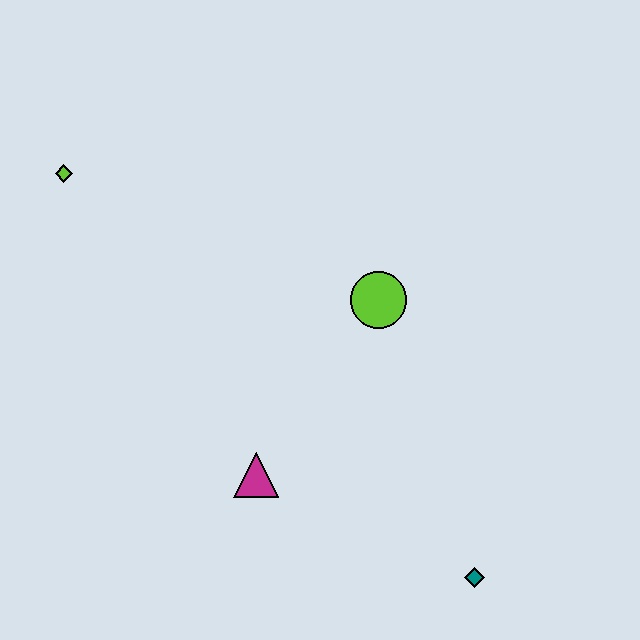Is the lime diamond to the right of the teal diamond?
No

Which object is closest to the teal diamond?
The magenta triangle is closest to the teal diamond.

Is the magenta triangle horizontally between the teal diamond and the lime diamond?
Yes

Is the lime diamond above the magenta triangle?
Yes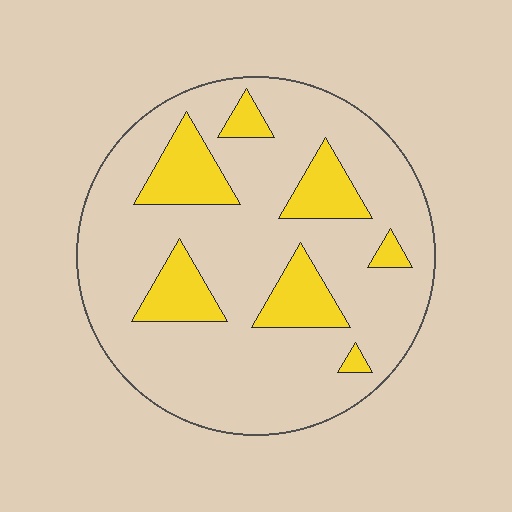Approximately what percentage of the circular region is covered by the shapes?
Approximately 20%.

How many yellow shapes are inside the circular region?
7.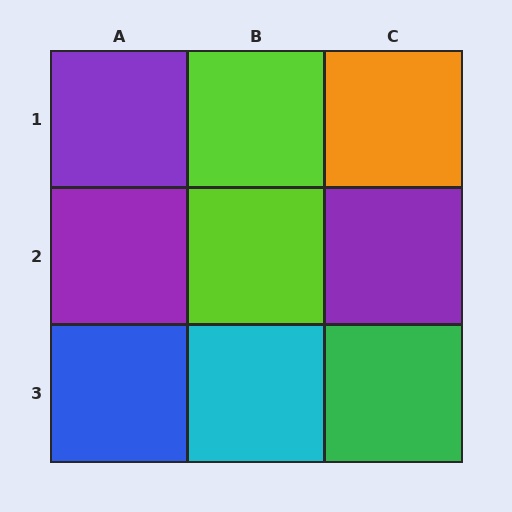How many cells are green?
1 cell is green.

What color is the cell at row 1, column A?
Purple.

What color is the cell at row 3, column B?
Cyan.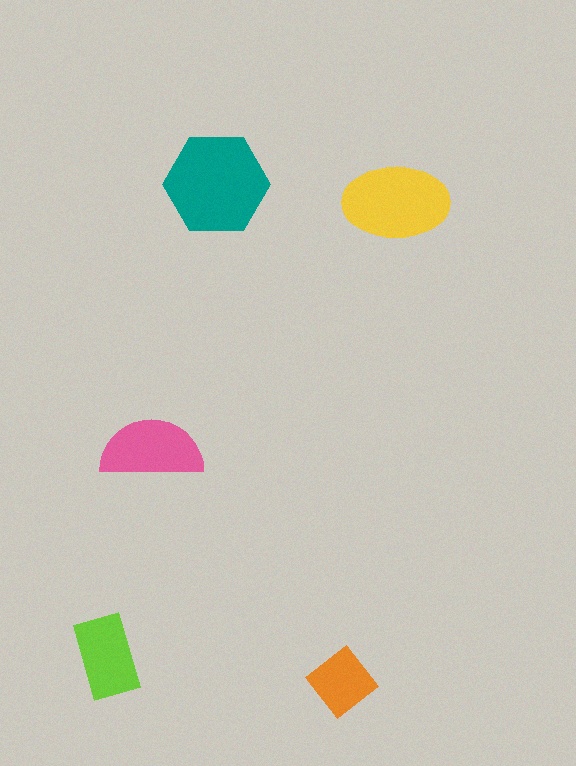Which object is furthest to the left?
The lime rectangle is leftmost.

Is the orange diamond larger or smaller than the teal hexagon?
Smaller.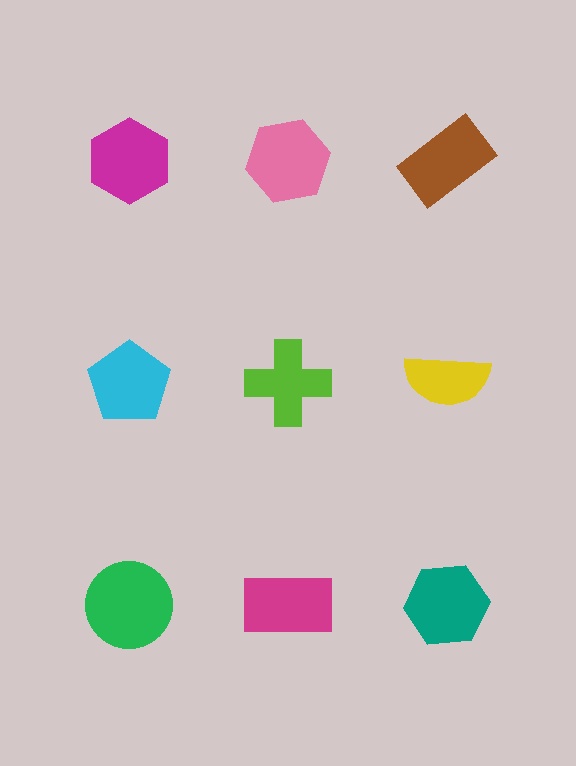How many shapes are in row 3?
3 shapes.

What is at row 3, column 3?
A teal hexagon.